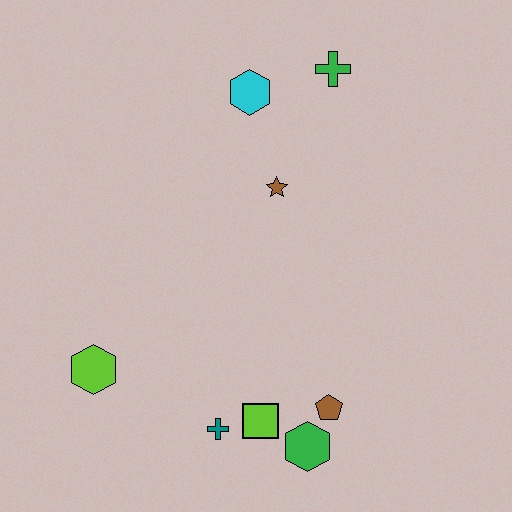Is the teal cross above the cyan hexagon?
No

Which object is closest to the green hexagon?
The brown pentagon is closest to the green hexagon.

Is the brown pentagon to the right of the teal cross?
Yes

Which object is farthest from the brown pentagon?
The green cross is farthest from the brown pentagon.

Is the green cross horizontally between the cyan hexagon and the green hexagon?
No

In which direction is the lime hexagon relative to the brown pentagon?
The lime hexagon is to the left of the brown pentagon.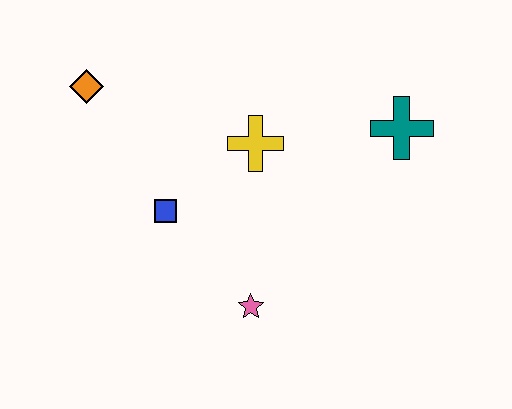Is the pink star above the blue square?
No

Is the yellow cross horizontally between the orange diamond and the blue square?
No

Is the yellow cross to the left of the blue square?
No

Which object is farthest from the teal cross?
The orange diamond is farthest from the teal cross.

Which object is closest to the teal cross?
The yellow cross is closest to the teal cross.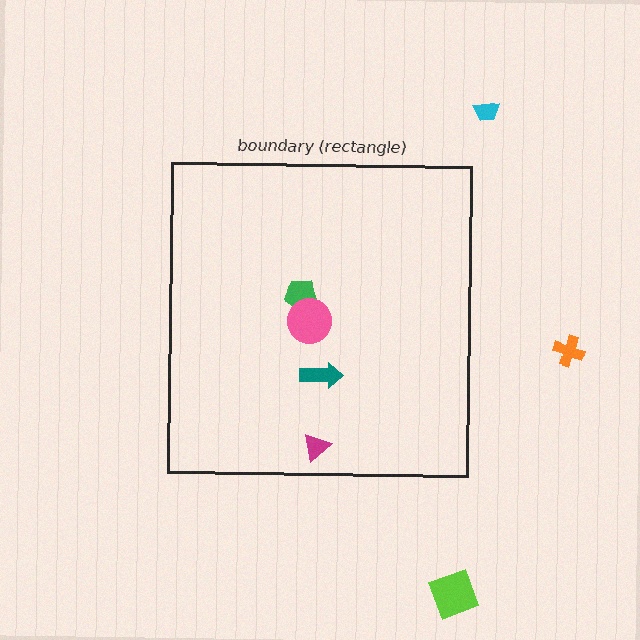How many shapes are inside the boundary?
4 inside, 3 outside.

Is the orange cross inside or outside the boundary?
Outside.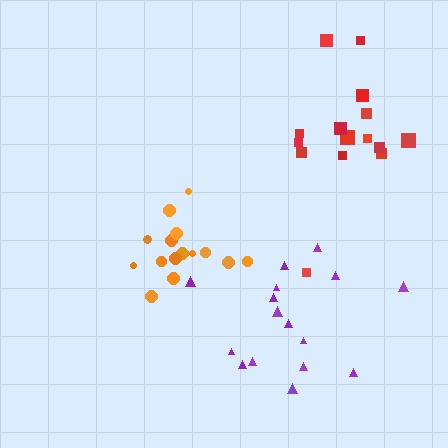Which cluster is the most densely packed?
Orange.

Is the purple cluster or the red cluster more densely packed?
Red.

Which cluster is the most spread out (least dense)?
Purple.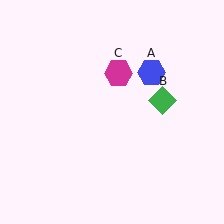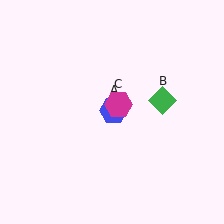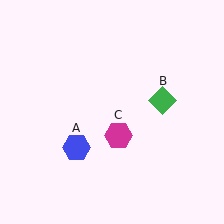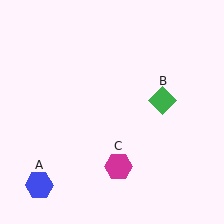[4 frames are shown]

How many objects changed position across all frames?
2 objects changed position: blue hexagon (object A), magenta hexagon (object C).